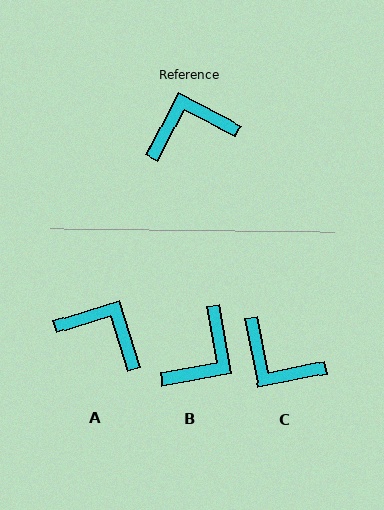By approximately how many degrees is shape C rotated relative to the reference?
Approximately 129 degrees counter-clockwise.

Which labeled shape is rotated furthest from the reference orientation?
B, about 143 degrees away.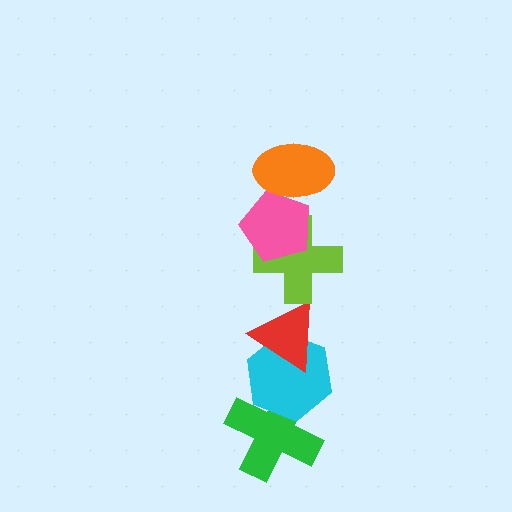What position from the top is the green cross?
The green cross is 6th from the top.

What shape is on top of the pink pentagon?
The orange ellipse is on top of the pink pentagon.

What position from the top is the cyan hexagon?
The cyan hexagon is 5th from the top.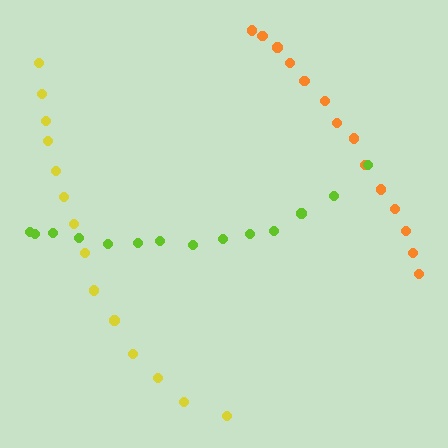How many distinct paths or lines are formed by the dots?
There are 3 distinct paths.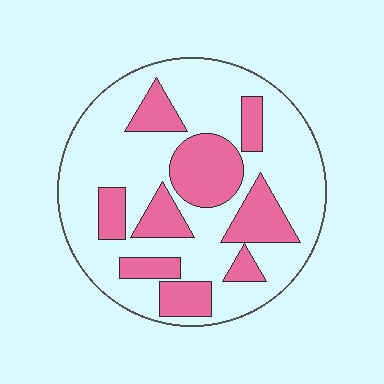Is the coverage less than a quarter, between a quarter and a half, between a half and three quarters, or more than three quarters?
Between a quarter and a half.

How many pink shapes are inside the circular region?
9.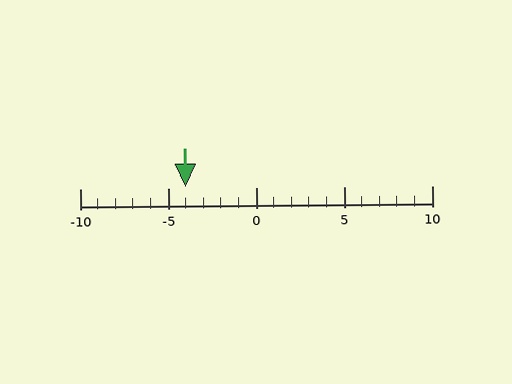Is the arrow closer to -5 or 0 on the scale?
The arrow is closer to -5.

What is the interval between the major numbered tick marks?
The major tick marks are spaced 5 units apart.